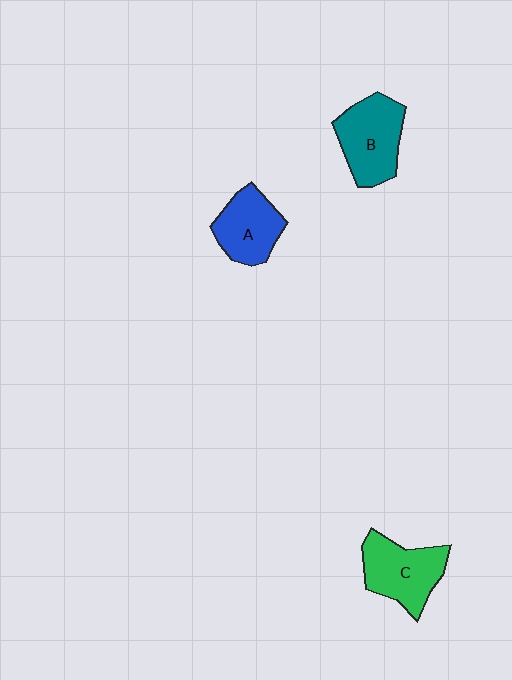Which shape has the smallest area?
Shape A (blue).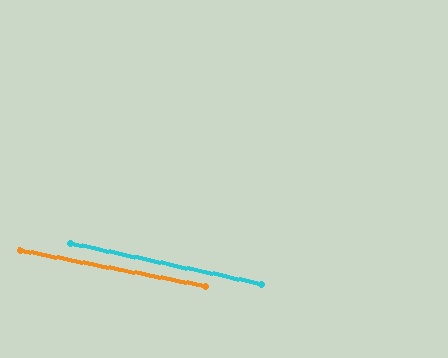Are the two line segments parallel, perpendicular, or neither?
Parallel — their directions differ by only 1.0°.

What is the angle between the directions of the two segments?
Approximately 1 degree.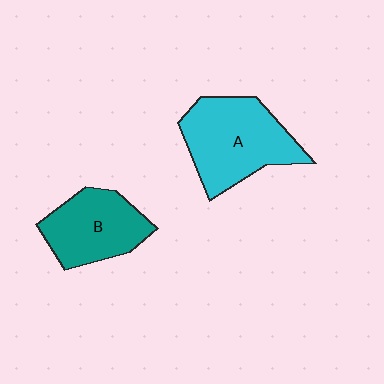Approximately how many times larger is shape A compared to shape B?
Approximately 1.3 times.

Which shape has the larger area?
Shape A (cyan).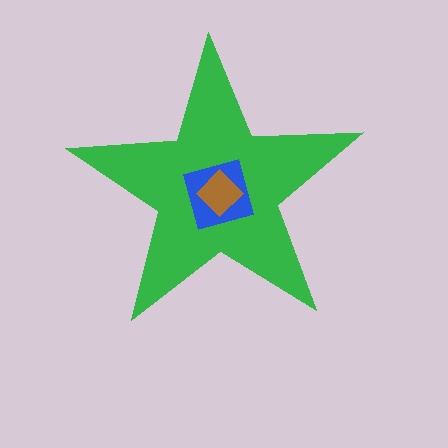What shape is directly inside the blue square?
The brown diamond.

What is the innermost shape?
The brown diamond.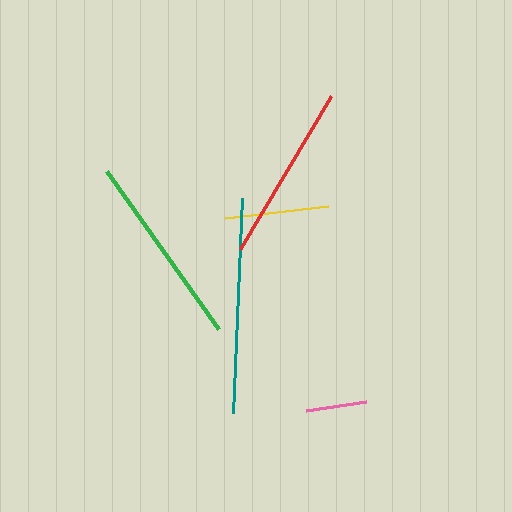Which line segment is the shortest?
The pink line is the shortest at approximately 61 pixels.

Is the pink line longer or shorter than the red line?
The red line is longer than the pink line.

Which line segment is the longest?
The teal line is the longest at approximately 215 pixels.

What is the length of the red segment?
The red segment is approximately 178 pixels long.